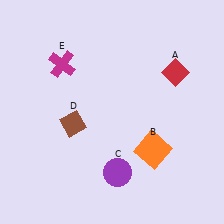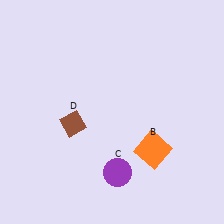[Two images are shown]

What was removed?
The magenta cross (E), the red diamond (A) were removed in Image 2.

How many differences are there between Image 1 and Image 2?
There are 2 differences between the two images.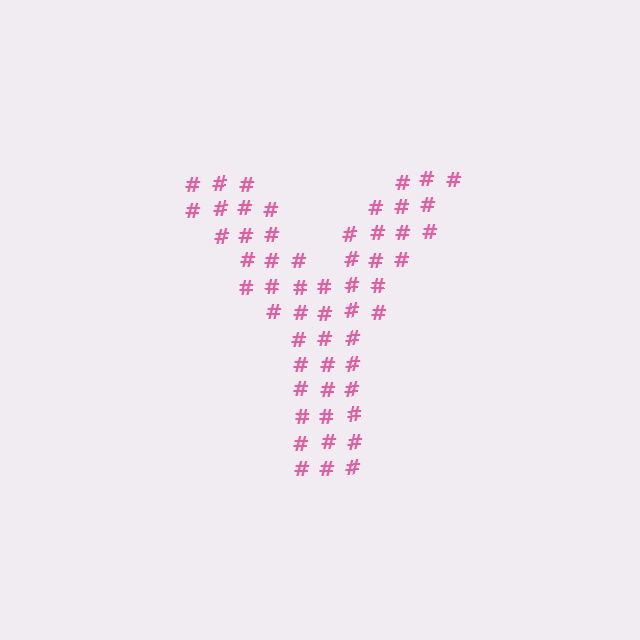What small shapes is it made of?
It is made of small hash symbols.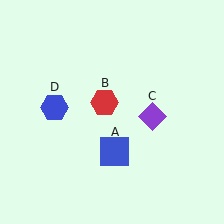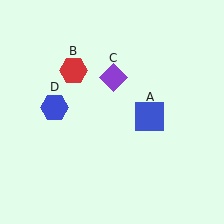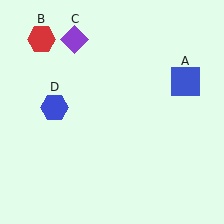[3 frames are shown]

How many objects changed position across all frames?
3 objects changed position: blue square (object A), red hexagon (object B), purple diamond (object C).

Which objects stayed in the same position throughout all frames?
Blue hexagon (object D) remained stationary.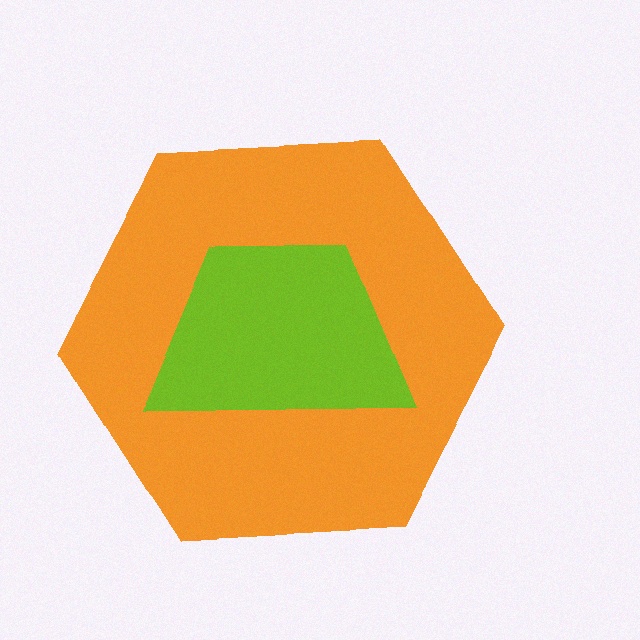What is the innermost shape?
The lime trapezoid.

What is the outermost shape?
The orange hexagon.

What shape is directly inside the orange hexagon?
The lime trapezoid.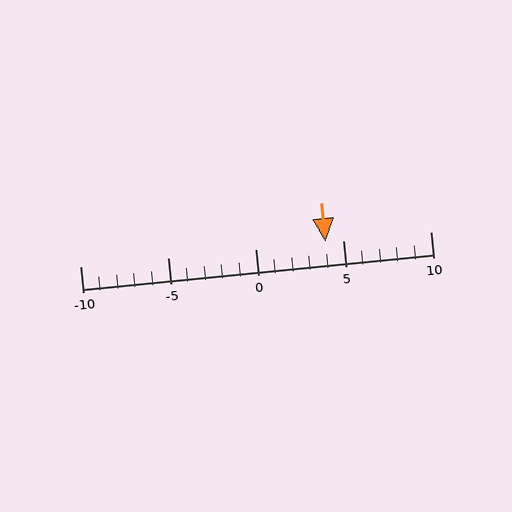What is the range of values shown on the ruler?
The ruler shows values from -10 to 10.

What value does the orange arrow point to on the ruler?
The orange arrow points to approximately 4.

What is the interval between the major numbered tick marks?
The major tick marks are spaced 5 units apart.